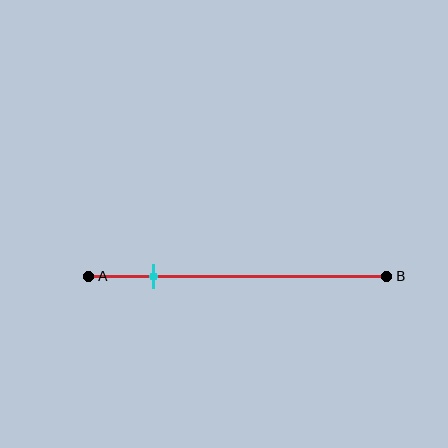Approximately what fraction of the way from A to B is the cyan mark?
The cyan mark is approximately 20% of the way from A to B.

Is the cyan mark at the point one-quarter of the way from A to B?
No, the mark is at about 20% from A, not at the 25% one-quarter point.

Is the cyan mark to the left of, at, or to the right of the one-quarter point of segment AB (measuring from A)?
The cyan mark is to the left of the one-quarter point of segment AB.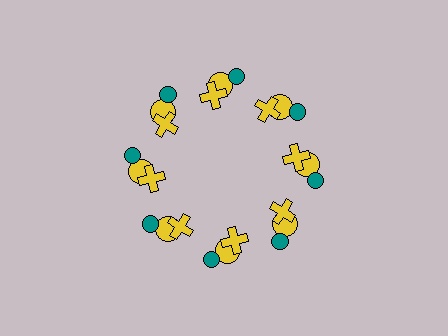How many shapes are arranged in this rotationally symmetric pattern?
There are 24 shapes, arranged in 8 groups of 3.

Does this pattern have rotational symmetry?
Yes, this pattern has 8-fold rotational symmetry. It looks the same after rotating 45 degrees around the center.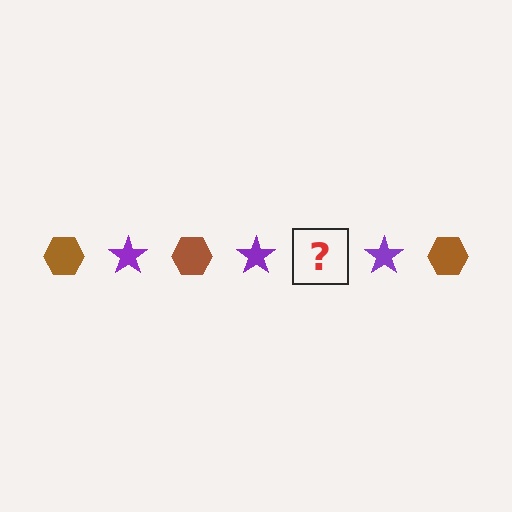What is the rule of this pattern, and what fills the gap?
The rule is that the pattern alternates between brown hexagon and purple star. The gap should be filled with a brown hexagon.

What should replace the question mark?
The question mark should be replaced with a brown hexagon.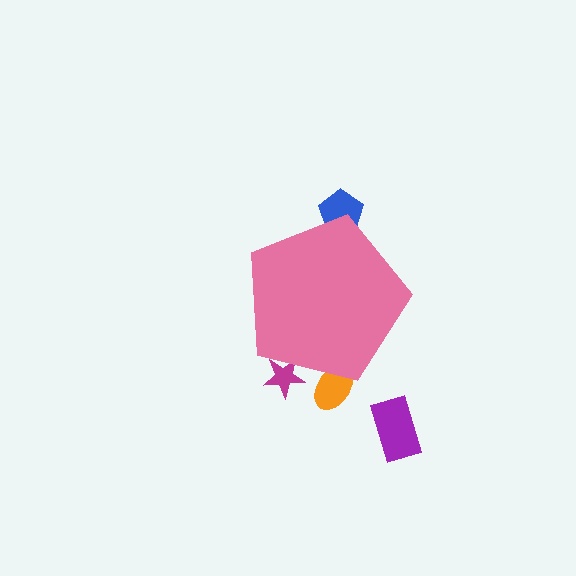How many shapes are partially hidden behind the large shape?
3 shapes are partially hidden.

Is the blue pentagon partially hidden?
Yes, the blue pentagon is partially hidden behind the pink pentagon.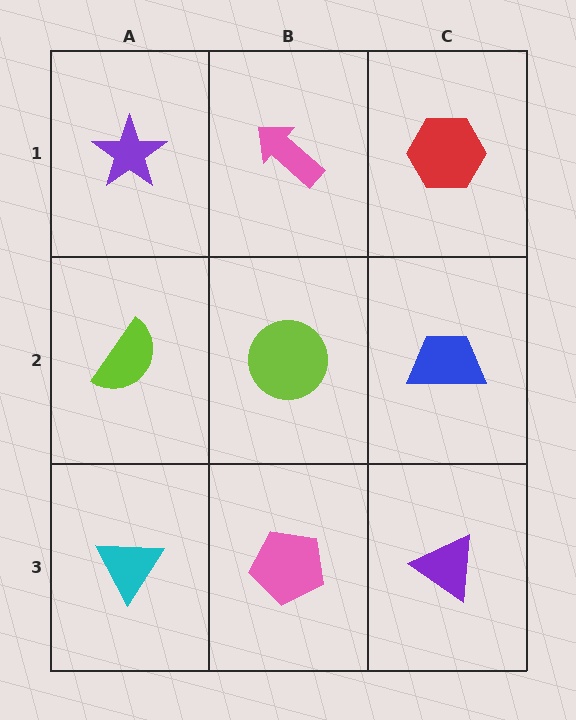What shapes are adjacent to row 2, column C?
A red hexagon (row 1, column C), a purple triangle (row 3, column C), a lime circle (row 2, column B).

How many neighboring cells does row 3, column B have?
3.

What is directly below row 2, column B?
A pink pentagon.